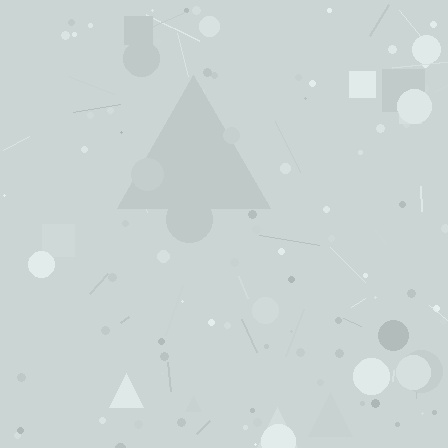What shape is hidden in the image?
A triangle is hidden in the image.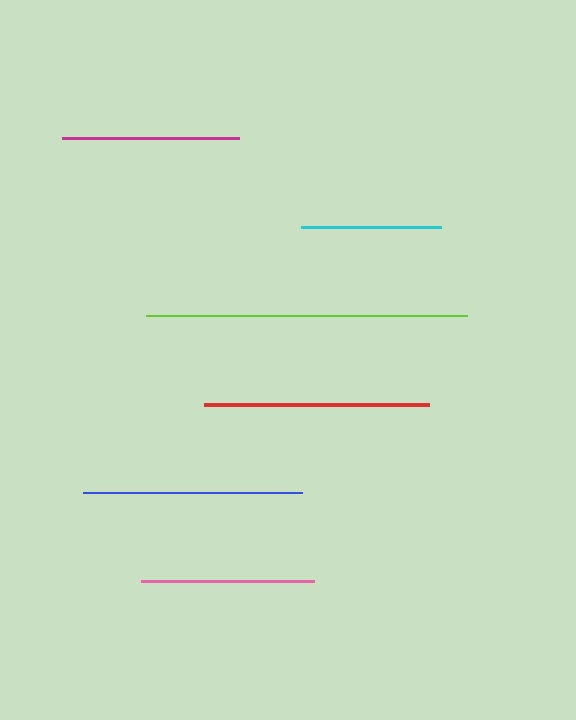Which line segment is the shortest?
The cyan line is the shortest at approximately 140 pixels.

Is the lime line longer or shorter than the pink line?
The lime line is longer than the pink line.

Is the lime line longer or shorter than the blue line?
The lime line is longer than the blue line.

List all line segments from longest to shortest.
From longest to shortest: lime, red, blue, magenta, pink, cyan.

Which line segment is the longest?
The lime line is the longest at approximately 321 pixels.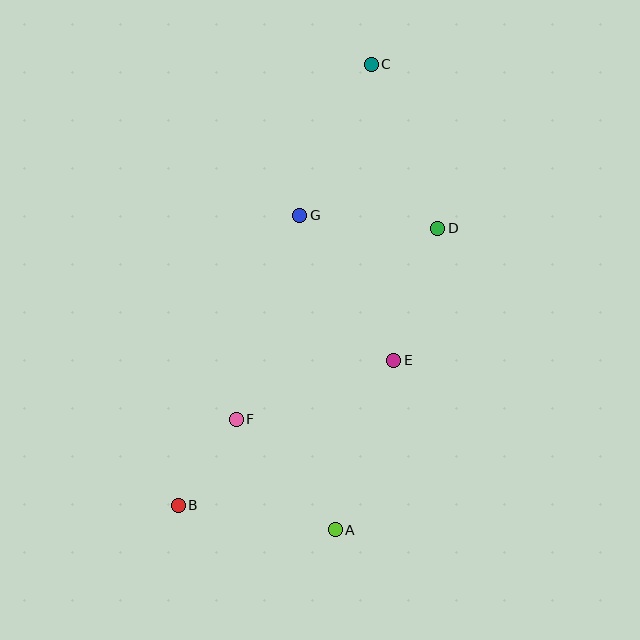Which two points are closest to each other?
Points B and F are closest to each other.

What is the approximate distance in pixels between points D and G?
The distance between D and G is approximately 139 pixels.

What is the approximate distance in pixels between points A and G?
The distance between A and G is approximately 317 pixels.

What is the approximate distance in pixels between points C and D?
The distance between C and D is approximately 177 pixels.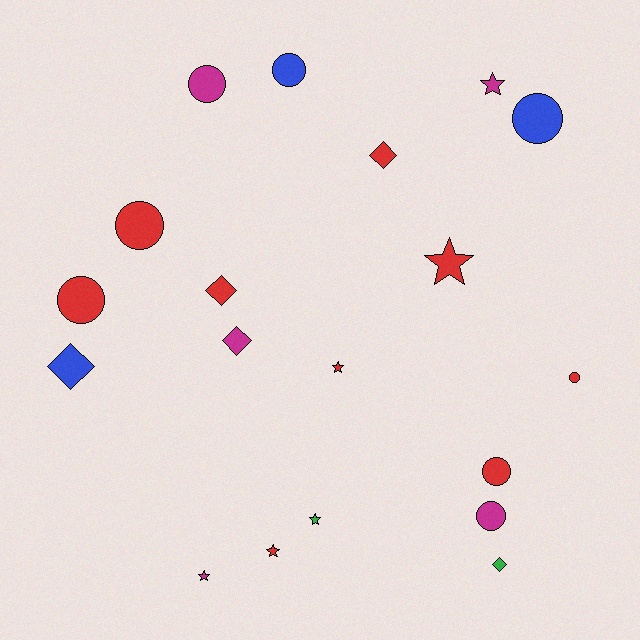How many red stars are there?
There are 3 red stars.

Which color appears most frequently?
Red, with 9 objects.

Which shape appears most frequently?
Circle, with 8 objects.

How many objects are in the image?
There are 19 objects.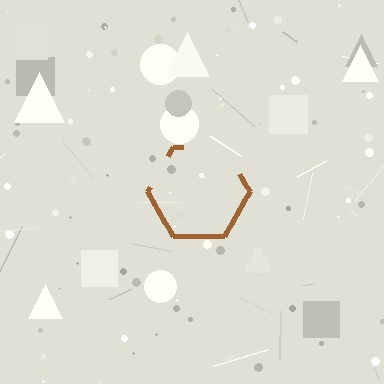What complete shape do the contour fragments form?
The contour fragments form a hexagon.